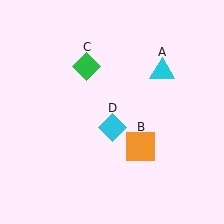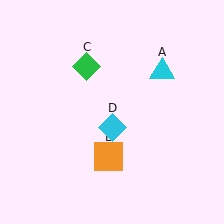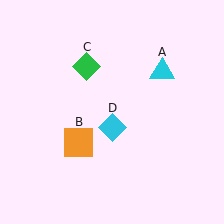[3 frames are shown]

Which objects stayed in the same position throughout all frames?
Cyan triangle (object A) and green diamond (object C) and cyan diamond (object D) remained stationary.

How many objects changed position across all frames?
1 object changed position: orange square (object B).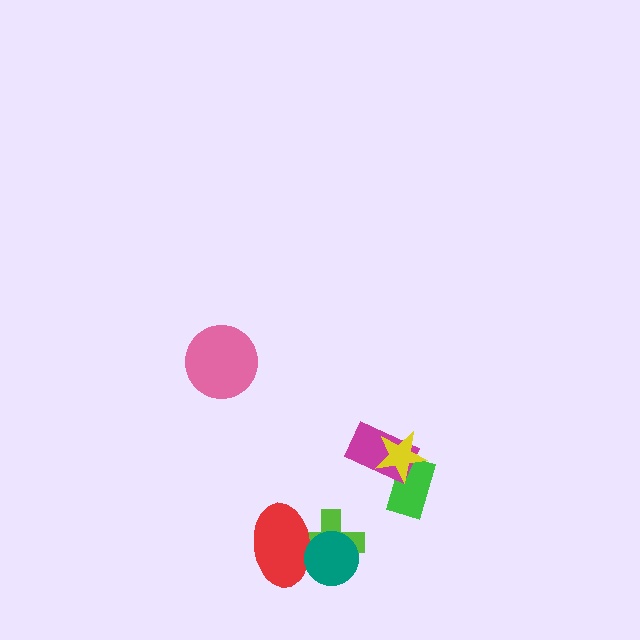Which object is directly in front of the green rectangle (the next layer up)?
The magenta rectangle is directly in front of the green rectangle.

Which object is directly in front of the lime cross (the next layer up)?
The red ellipse is directly in front of the lime cross.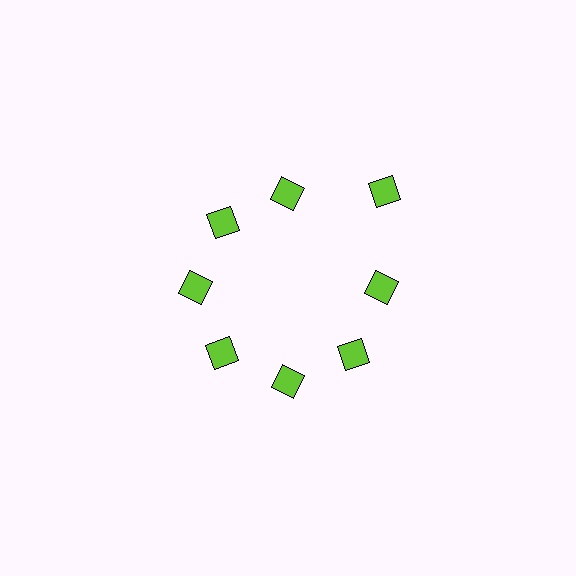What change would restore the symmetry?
The symmetry would be restored by moving it inward, back onto the ring so that all 8 diamonds sit at equal angles and equal distance from the center.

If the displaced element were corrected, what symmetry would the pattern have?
It would have 8-fold rotational symmetry — the pattern would map onto itself every 45 degrees.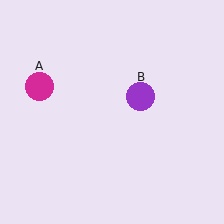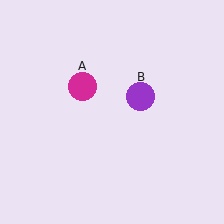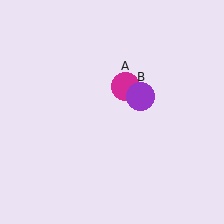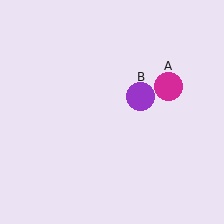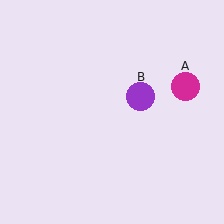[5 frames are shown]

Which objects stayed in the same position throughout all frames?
Purple circle (object B) remained stationary.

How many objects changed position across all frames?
1 object changed position: magenta circle (object A).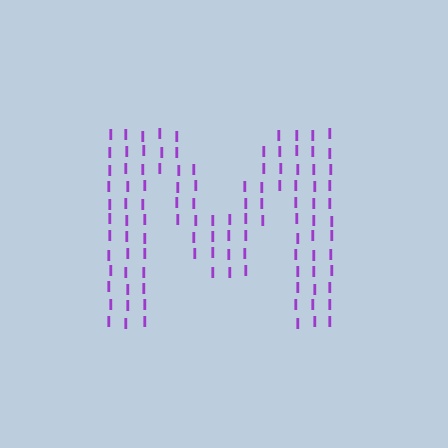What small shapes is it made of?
It is made of small letter I's.